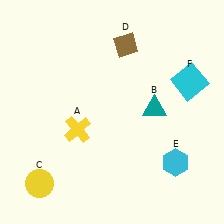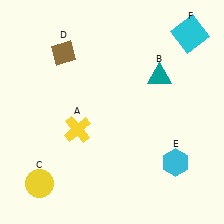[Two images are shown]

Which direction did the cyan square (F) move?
The cyan square (F) moved up.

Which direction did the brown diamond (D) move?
The brown diamond (D) moved left.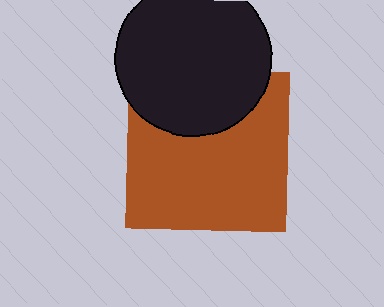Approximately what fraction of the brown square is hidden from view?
Roughly 30% of the brown square is hidden behind the black circle.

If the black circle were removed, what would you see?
You would see the complete brown square.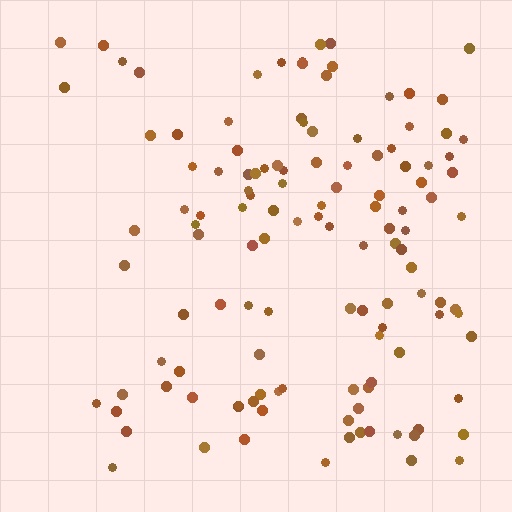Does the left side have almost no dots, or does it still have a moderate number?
Still a moderate number, just noticeably fewer than the right.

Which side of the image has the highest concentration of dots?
The right.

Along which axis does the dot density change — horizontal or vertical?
Horizontal.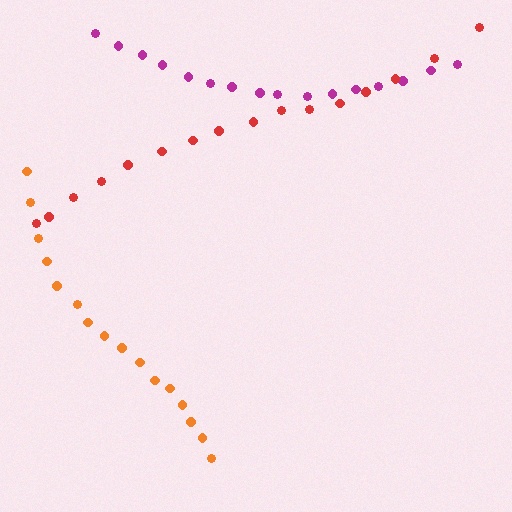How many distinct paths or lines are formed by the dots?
There are 3 distinct paths.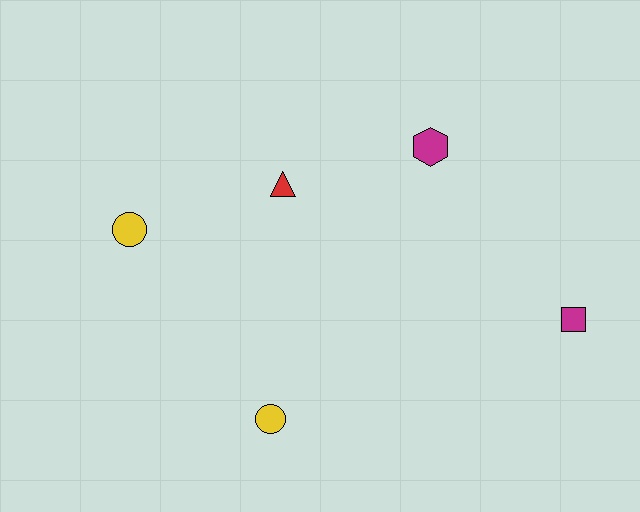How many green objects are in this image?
There are no green objects.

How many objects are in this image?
There are 5 objects.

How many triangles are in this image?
There is 1 triangle.